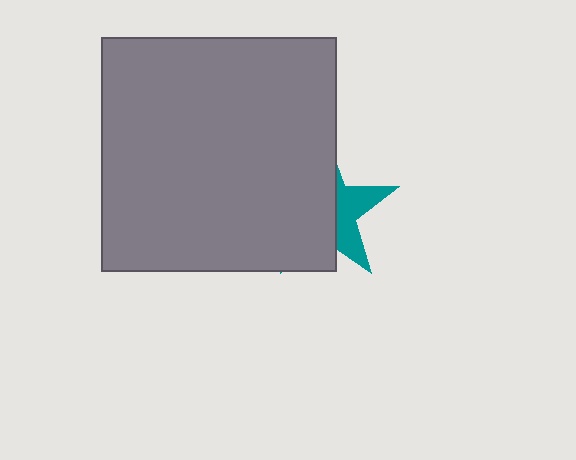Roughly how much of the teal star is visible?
A small part of it is visible (roughly 35%).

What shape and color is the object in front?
The object in front is a gray square.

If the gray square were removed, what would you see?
You would see the complete teal star.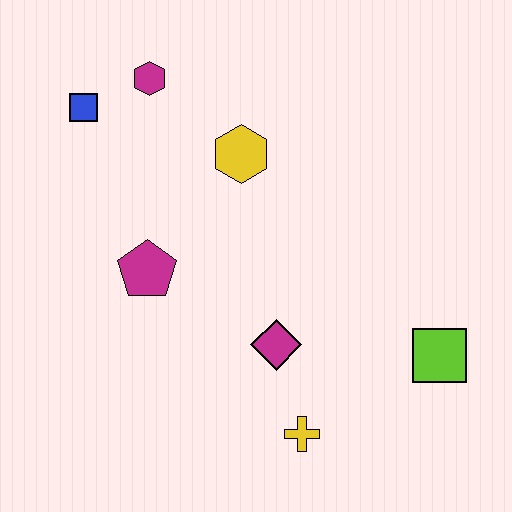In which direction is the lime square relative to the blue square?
The lime square is to the right of the blue square.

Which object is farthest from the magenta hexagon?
The lime square is farthest from the magenta hexagon.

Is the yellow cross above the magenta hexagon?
No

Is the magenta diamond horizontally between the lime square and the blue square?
Yes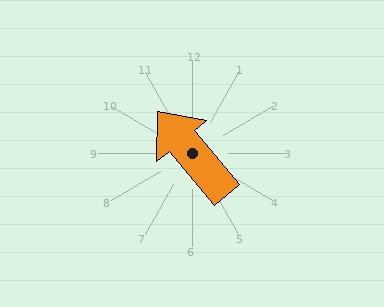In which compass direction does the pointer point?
Northwest.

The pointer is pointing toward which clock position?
Roughly 11 o'clock.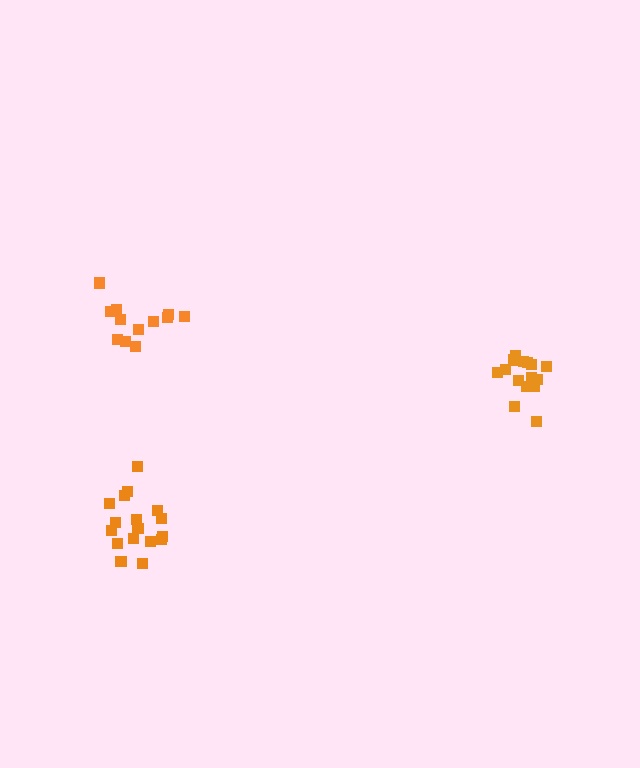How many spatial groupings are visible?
There are 3 spatial groupings.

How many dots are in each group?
Group 1: 12 dots, Group 2: 17 dots, Group 3: 15 dots (44 total).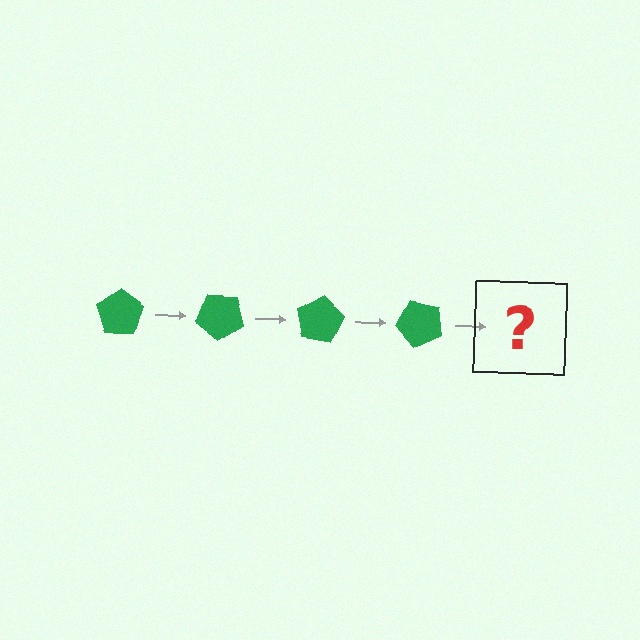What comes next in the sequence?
The next element should be a green pentagon rotated 160 degrees.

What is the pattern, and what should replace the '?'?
The pattern is that the pentagon rotates 40 degrees each step. The '?' should be a green pentagon rotated 160 degrees.